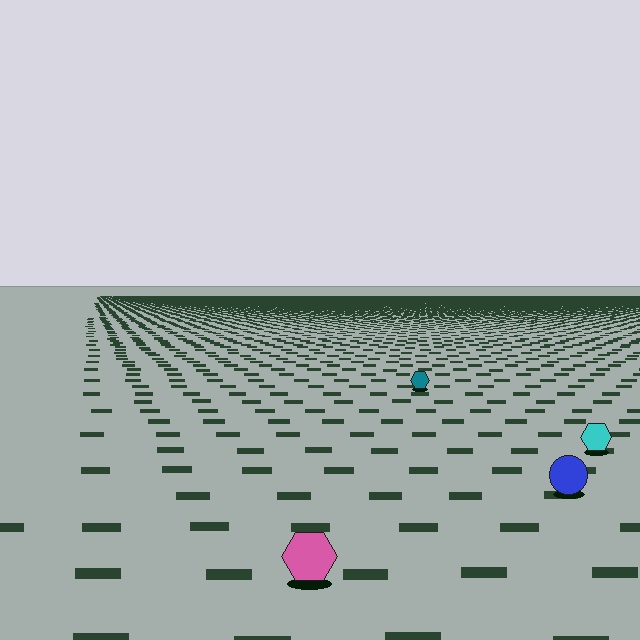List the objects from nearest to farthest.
From nearest to farthest: the pink hexagon, the blue circle, the cyan hexagon, the teal hexagon.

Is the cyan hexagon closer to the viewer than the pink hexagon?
No. The pink hexagon is closer — you can tell from the texture gradient: the ground texture is coarser near it.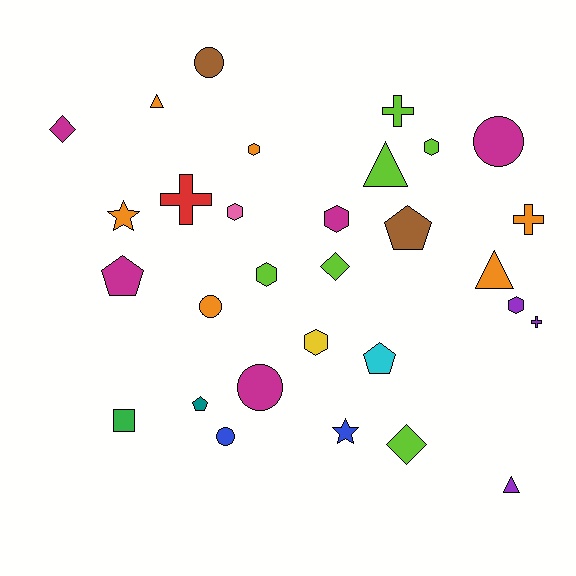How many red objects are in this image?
There is 1 red object.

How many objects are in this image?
There are 30 objects.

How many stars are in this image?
There are 2 stars.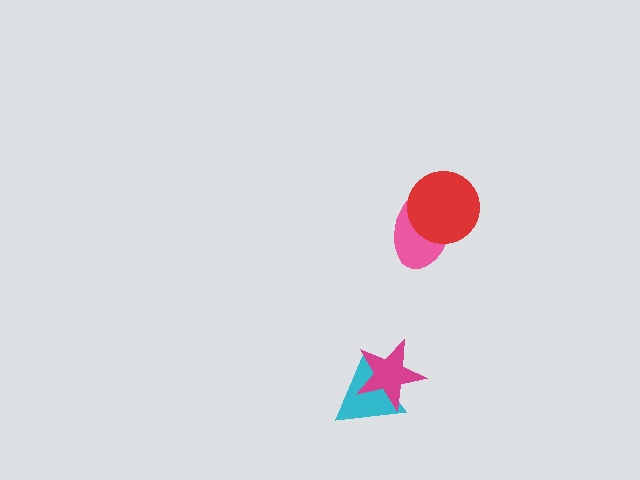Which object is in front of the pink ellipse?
The red circle is in front of the pink ellipse.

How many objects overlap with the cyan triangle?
1 object overlaps with the cyan triangle.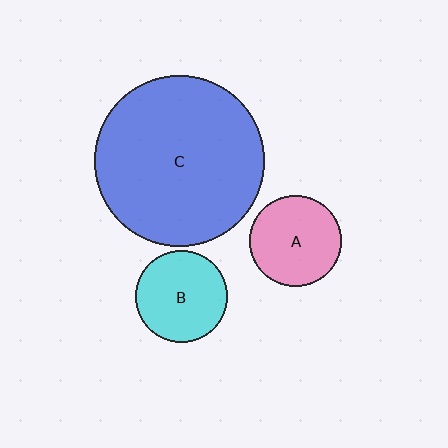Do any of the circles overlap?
No, none of the circles overlap.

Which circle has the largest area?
Circle C (blue).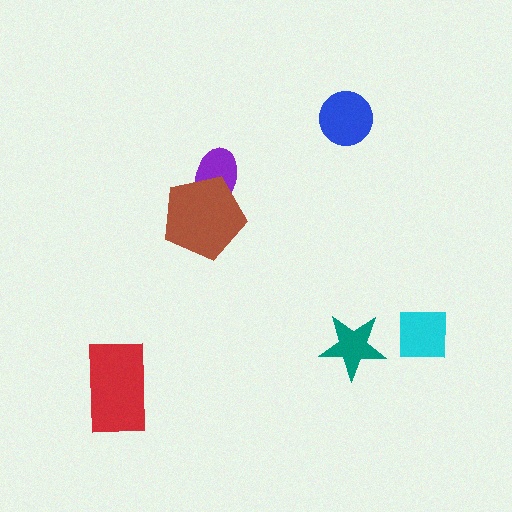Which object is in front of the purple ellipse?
The brown pentagon is in front of the purple ellipse.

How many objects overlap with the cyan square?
0 objects overlap with the cyan square.